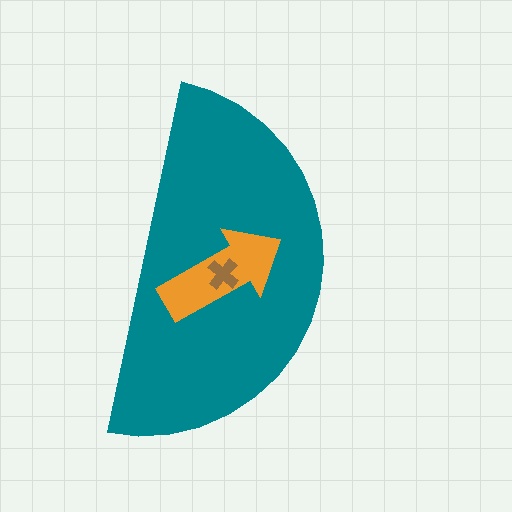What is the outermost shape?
The teal semicircle.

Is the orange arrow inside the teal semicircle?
Yes.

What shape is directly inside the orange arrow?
The brown cross.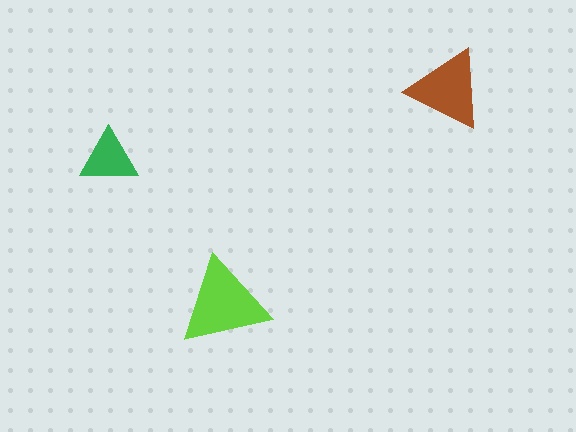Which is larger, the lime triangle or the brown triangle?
The lime one.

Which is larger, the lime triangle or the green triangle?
The lime one.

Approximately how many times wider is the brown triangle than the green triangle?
About 1.5 times wider.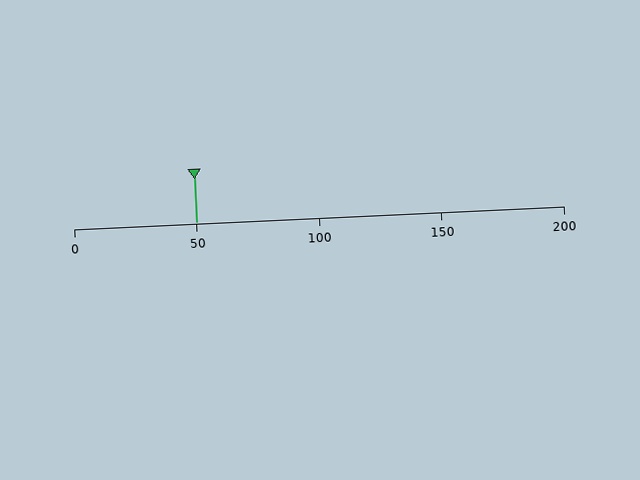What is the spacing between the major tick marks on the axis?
The major ticks are spaced 50 apart.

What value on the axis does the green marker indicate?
The marker indicates approximately 50.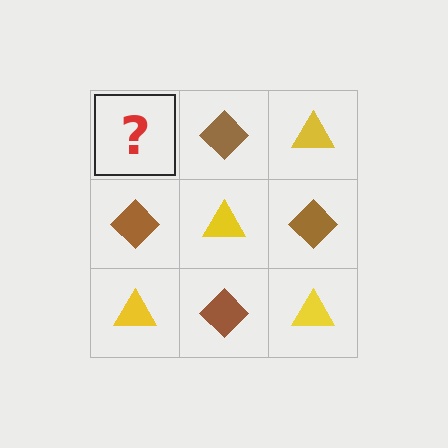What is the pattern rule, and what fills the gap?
The rule is that it alternates yellow triangle and brown diamond in a checkerboard pattern. The gap should be filled with a yellow triangle.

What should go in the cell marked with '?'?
The missing cell should contain a yellow triangle.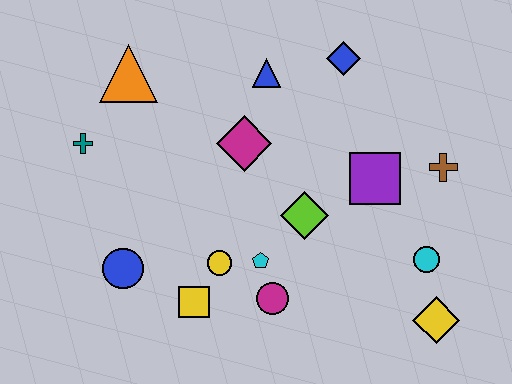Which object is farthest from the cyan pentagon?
The orange triangle is farthest from the cyan pentagon.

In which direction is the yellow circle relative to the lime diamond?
The yellow circle is to the left of the lime diamond.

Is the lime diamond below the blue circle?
No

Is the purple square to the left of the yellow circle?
No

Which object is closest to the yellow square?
The yellow circle is closest to the yellow square.